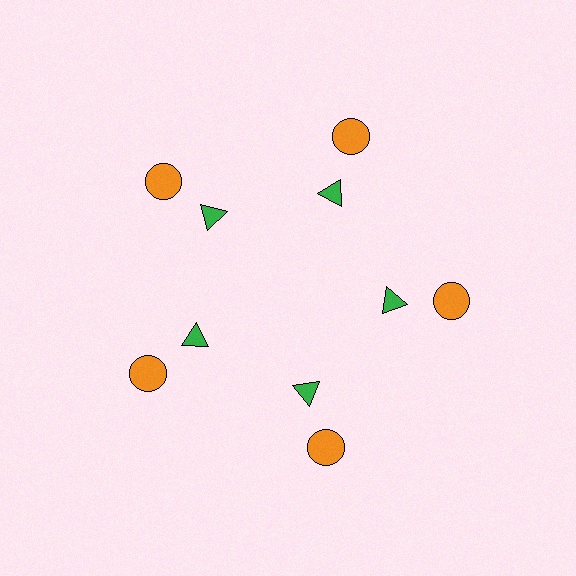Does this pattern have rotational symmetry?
Yes, this pattern has 5-fold rotational symmetry. It looks the same after rotating 72 degrees around the center.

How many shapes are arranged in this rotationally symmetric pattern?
There are 10 shapes, arranged in 5 groups of 2.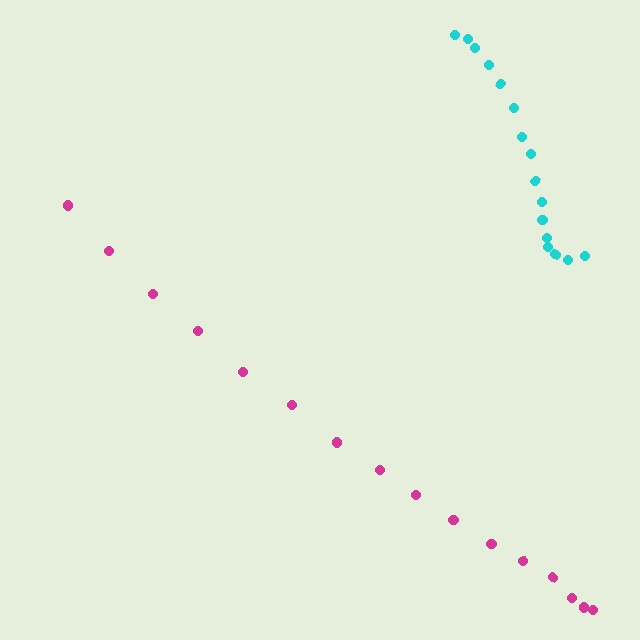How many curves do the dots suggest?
There are 2 distinct paths.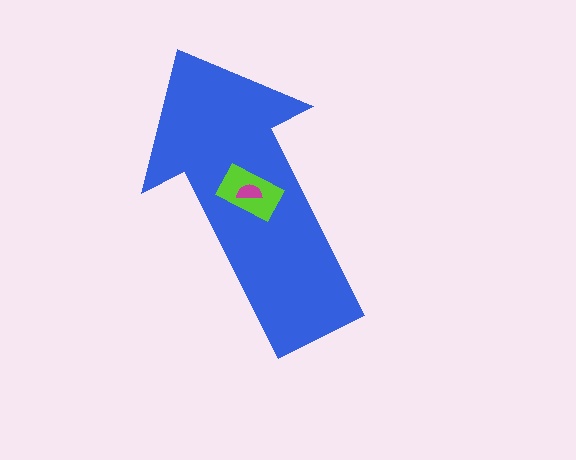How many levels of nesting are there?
3.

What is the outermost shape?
The blue arrow.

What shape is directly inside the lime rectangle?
The magenta semicircle.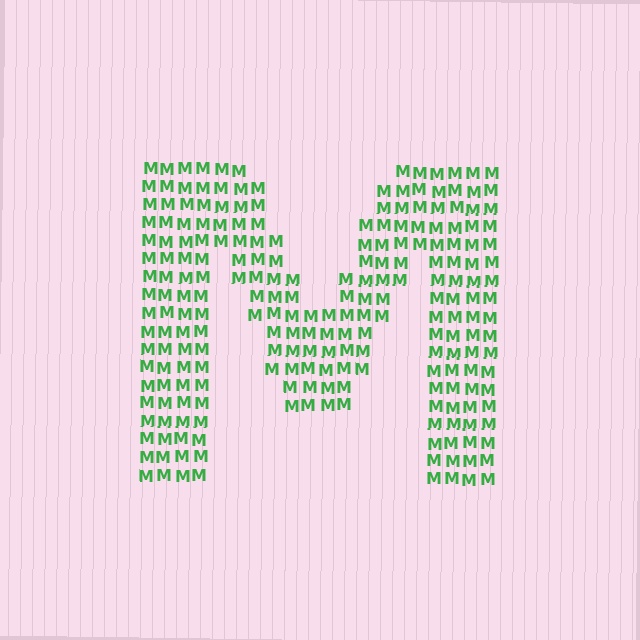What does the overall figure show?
The overall figure shows the letter M.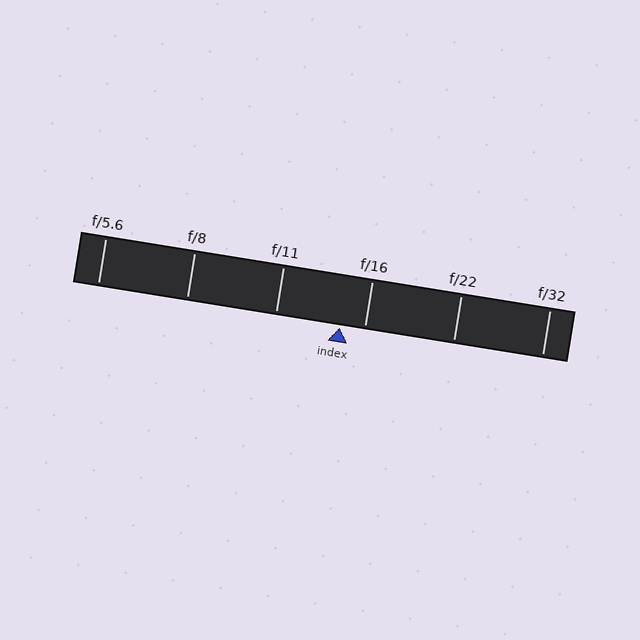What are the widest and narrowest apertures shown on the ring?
The widest aperture shown is f/5.6 and the narrowest is f/32.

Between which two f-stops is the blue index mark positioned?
The index mark is between f/11 and f/16.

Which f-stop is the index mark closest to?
The index mark is closest to f/16.